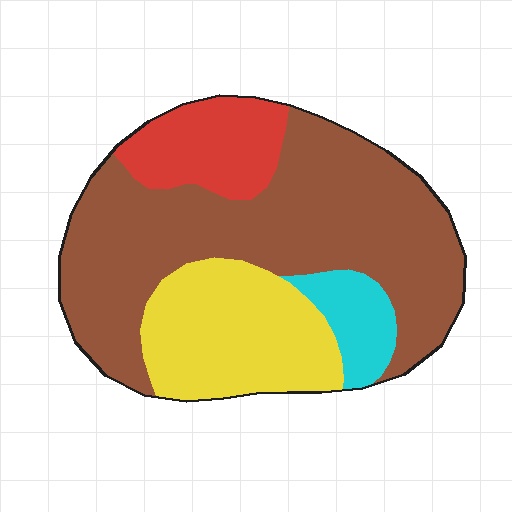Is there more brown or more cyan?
Brown.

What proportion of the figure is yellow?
Yellow takes up about one quarter (1/4) of the figure.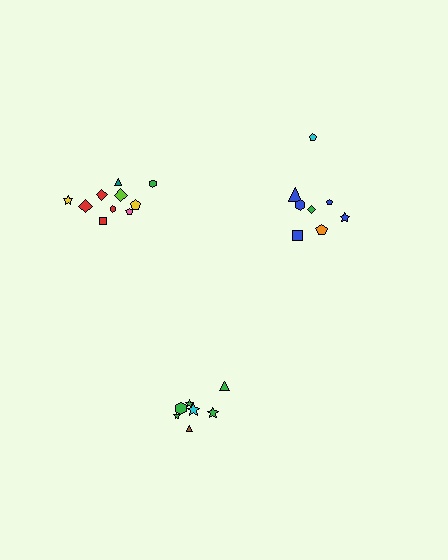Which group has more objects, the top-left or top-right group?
The top-left group.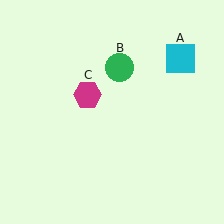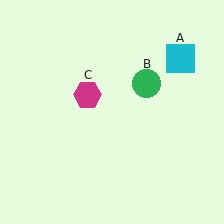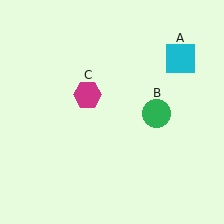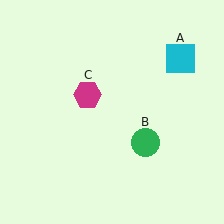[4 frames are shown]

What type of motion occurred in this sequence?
The green circle (object B) rotated clockwise around the center of the scene.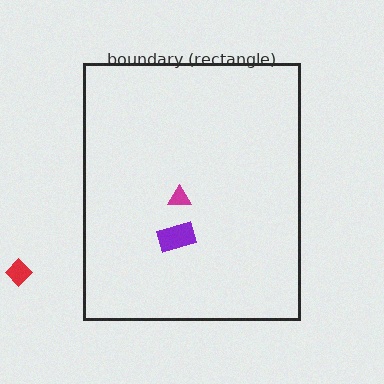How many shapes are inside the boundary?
2 inside, 1 outside.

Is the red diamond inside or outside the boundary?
Outside.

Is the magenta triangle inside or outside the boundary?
Inside.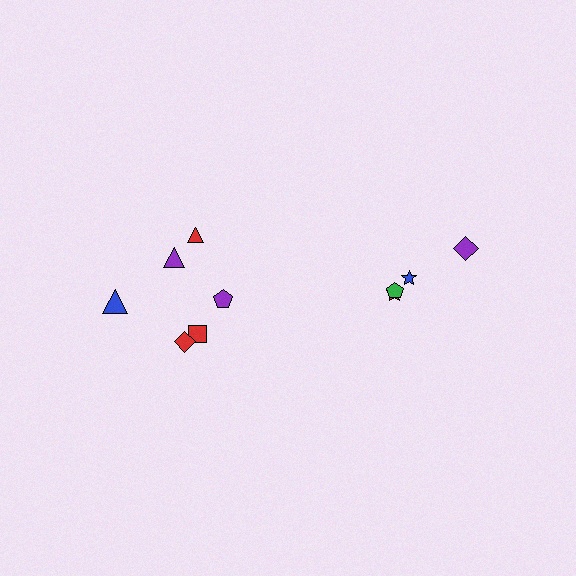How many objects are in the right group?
There are 4 objects.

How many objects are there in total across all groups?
There are 10 objects.